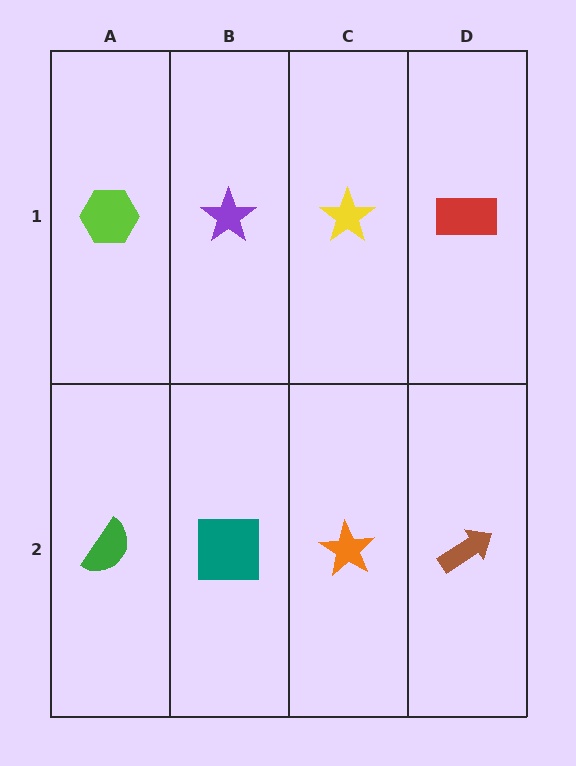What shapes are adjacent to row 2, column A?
A lime hexagon (row 1, column A), a teal square (row 2, column B).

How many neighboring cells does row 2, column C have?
3.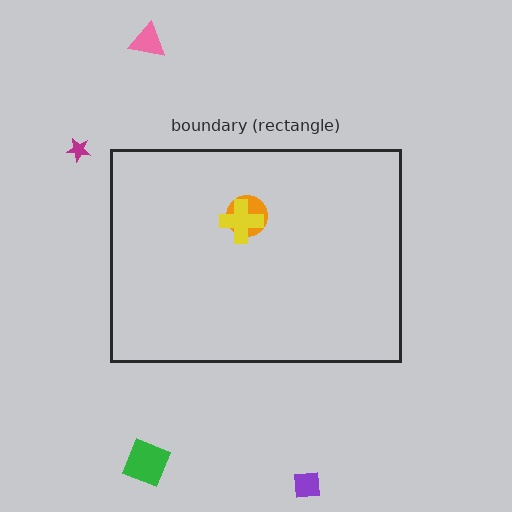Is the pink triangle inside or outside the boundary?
Outside.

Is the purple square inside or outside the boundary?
Outside.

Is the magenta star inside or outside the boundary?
Outside.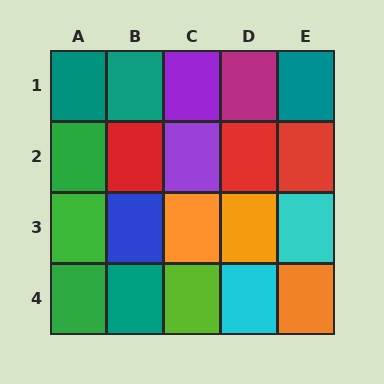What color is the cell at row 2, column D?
Red.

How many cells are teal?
4 cells are teal.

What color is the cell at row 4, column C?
Lime.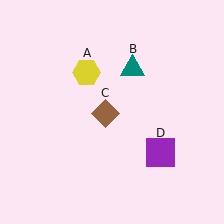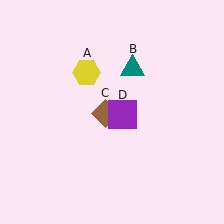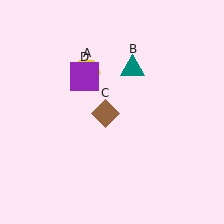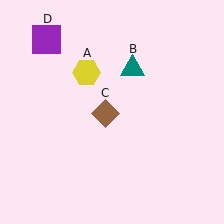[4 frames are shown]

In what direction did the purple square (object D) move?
The purple square (object D) moved up and to the left.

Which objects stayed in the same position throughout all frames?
Yellow hexagon (object A) and teal triangle (object B) and brown diamond (object C) remained stationary.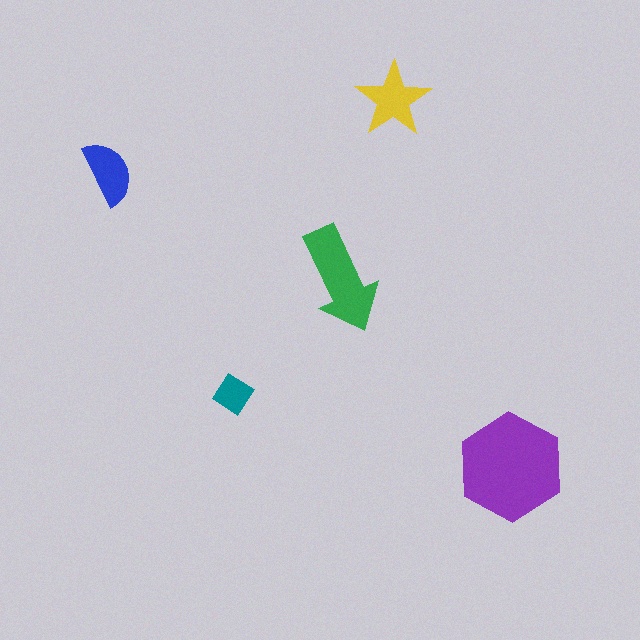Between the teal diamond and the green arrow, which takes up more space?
The green arrow.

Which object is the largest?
The purple hexagon.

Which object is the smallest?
The teal diamond.